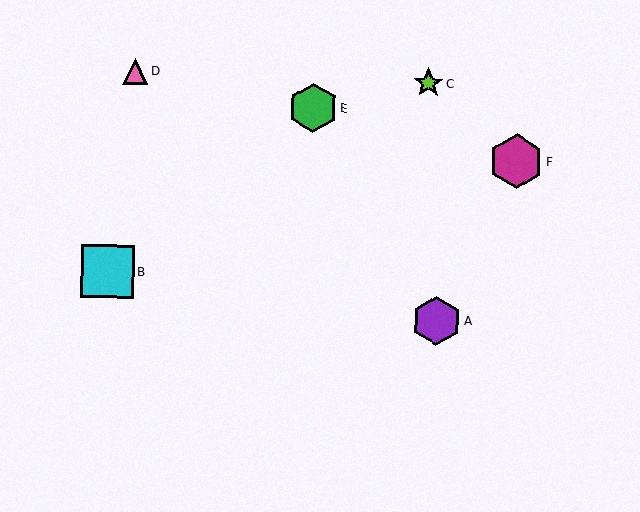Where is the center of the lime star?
The center of the lime star is at (428, 83).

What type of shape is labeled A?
Shape A is a purple hexagon.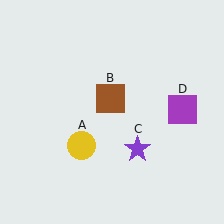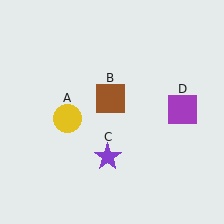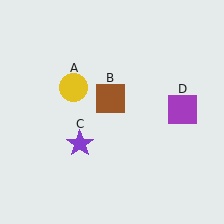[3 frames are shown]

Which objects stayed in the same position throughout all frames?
Brown square (object B) and purple square (object D) remained stationary.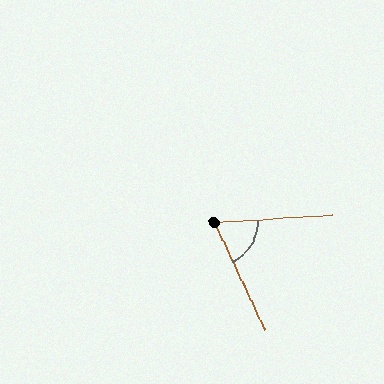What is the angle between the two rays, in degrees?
Approximately 69 degrees.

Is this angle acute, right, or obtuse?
It is acute.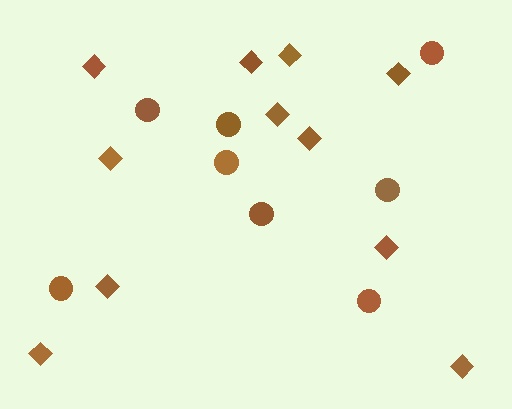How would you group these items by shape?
There are 2 groups: one group of circles (8) and one group of diamonds (11).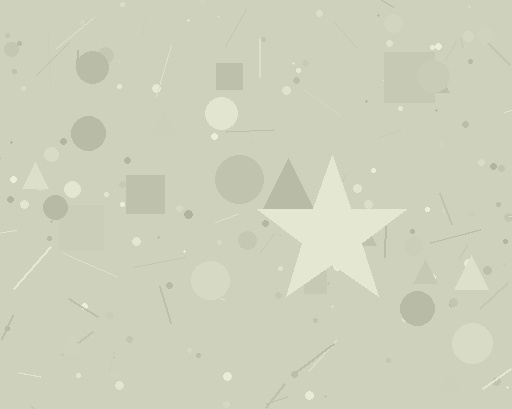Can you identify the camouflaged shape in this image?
The camouflaged shape is a star.